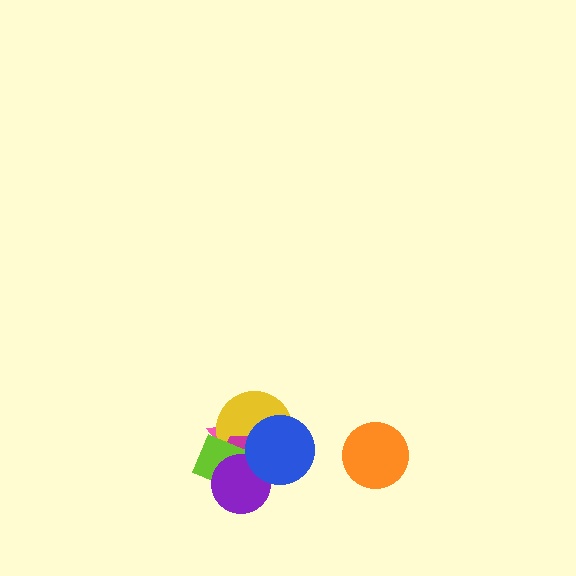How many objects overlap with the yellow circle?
5 objects overlap with the yellow circle.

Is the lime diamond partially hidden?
Yes, it is partially covered by another shape.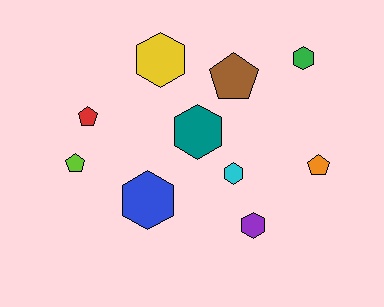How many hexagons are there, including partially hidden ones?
There are 6 hexagons.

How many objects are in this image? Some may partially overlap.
There are 10 objects.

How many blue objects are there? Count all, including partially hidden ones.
There is 1 blue object.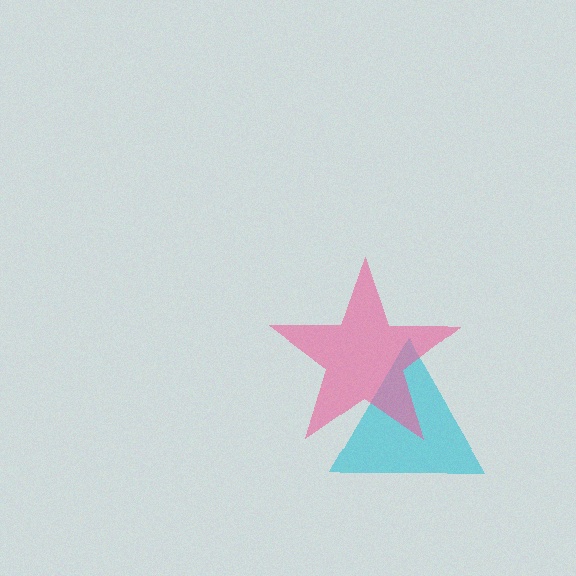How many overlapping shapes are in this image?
There are 2 overlapping shapes in the image.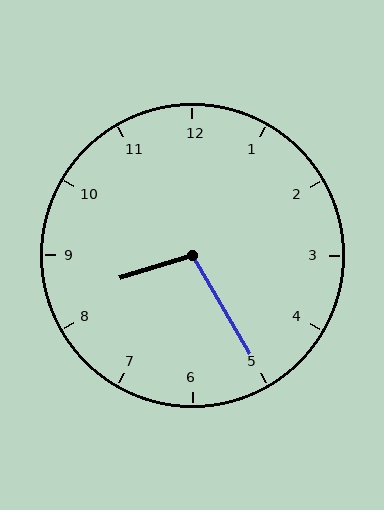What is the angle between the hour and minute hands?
Approximately 102 degrees.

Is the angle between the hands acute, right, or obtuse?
It is obtuse.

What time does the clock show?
8:25.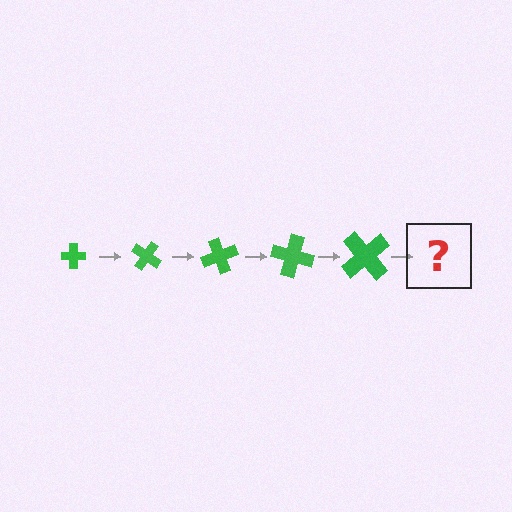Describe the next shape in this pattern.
It should be a cross, larger than the previous one and rotated 175 degrees from the start.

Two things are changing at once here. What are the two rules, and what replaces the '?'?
The two rules are that the cross grows larger each step and it rotates 35 degrees each step. The '?' should be a cross, larger than the previous one and rotated 175 degrees from the start.